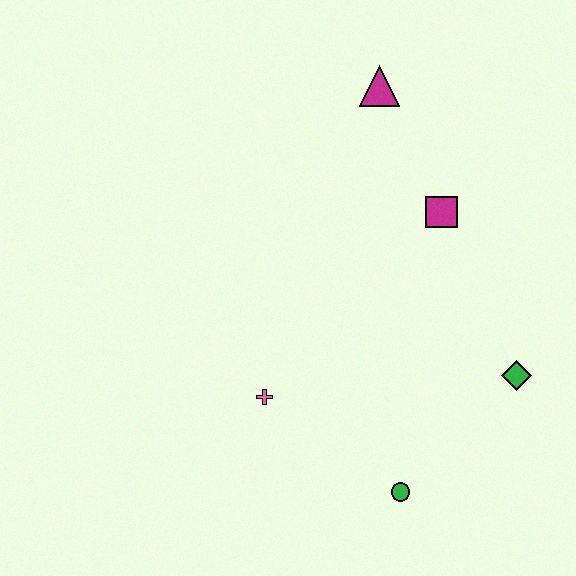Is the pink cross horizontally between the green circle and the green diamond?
No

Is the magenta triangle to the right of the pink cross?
Yes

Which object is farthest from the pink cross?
The magenta triangle is farthest from the pink cross.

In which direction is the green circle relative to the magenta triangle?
The green circle is below the magenta triangle.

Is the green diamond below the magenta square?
Yes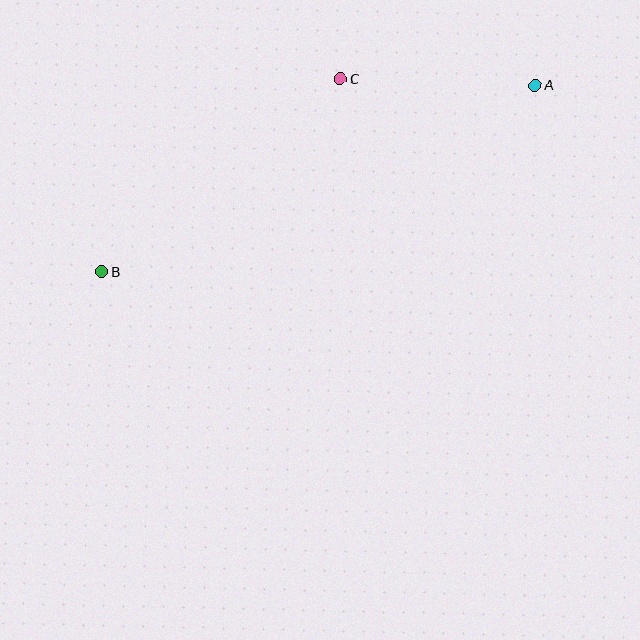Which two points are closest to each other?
Points A and C are closest to each other.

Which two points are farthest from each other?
Points A and B are farthest from each other.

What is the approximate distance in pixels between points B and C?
The distance between B and C is approximately 307 pixels.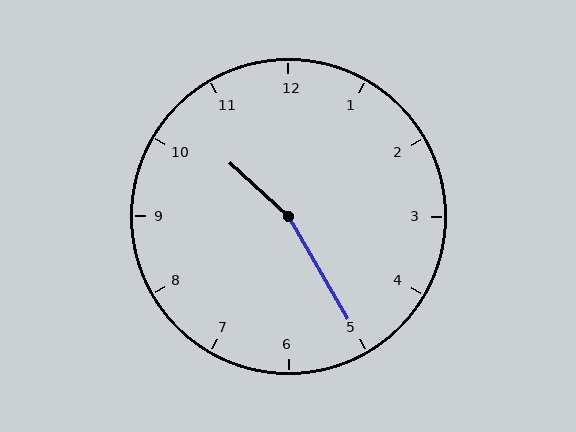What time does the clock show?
10:25.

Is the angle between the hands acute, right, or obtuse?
It is obtuse.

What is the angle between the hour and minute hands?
Approximately 162 degrees.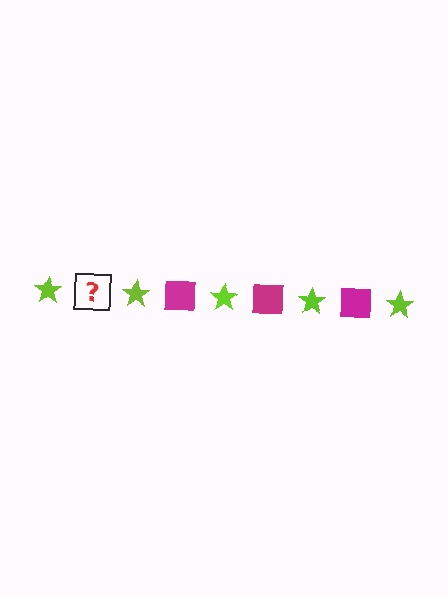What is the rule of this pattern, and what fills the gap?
The rule is that the pattern alternates between lime star and magenta square. The gap should be filled with a magenta square.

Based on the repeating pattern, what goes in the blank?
The blank should be a magenta square.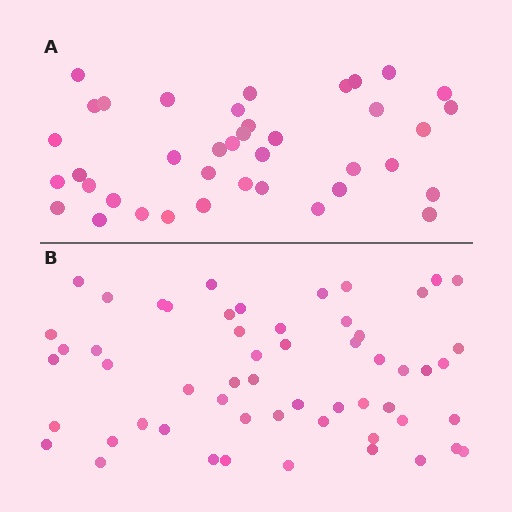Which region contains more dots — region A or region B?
Region B (the bottom region) has more dots.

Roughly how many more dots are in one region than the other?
Region B has approximately 15 more dots than region A.